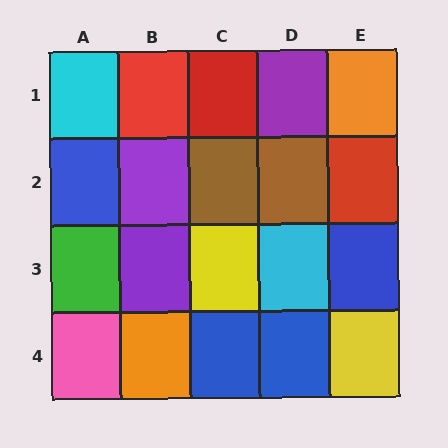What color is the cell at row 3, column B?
Purple.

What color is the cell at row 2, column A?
Blue.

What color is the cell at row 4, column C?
Blue.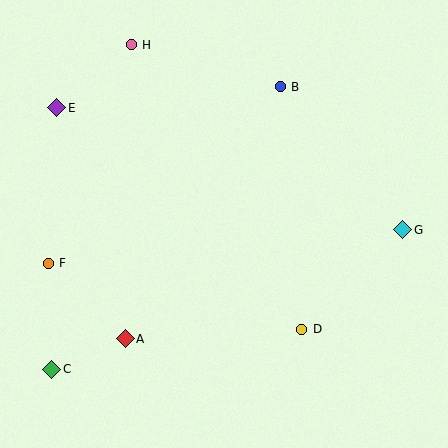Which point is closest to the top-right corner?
Point B is closest to the top-right corner.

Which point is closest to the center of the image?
Point D at (302, 329) is closest to the center.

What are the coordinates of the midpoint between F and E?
The midpoint between F and E is at (53, 185).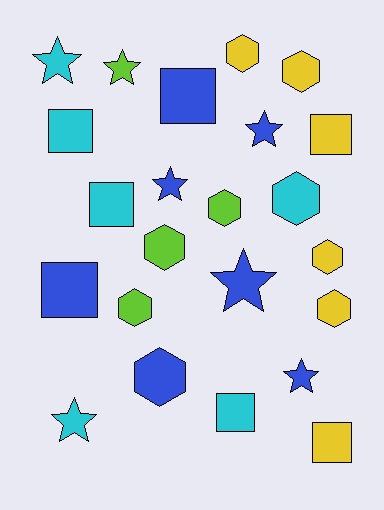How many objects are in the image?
There are 23 objects.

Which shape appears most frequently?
Hexagon, with 9 objects.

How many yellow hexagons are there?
There are 4 yellow hexagons.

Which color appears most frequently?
Blue, with 7 objects.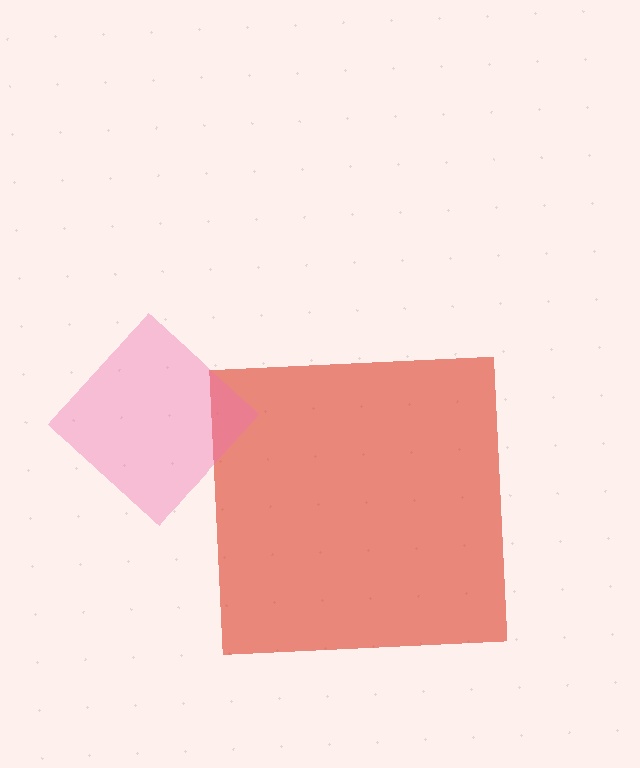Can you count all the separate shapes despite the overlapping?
Yes, there are 2 separate shapes.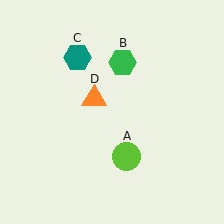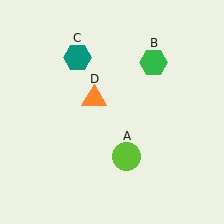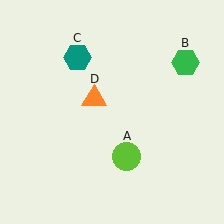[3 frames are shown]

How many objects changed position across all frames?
1 object changed position: green hexagon (object B).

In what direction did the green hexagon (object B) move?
The green hexagon (object B) moved right.